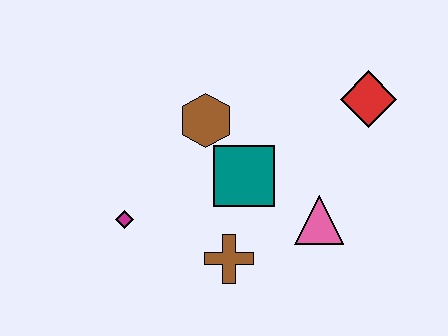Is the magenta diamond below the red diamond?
Yes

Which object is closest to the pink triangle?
The teal square is closest to the pink triangle.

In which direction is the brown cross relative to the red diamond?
The brown cross is below the red diamond.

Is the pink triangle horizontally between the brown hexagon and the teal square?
No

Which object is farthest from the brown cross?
The red diamond is farthest from the brown cross.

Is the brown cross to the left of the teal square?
Yes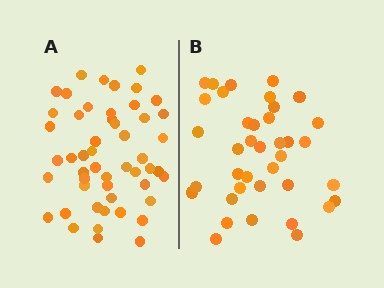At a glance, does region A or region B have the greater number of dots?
Region A (the left region) has more dots.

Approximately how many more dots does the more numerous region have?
Region A has approximately 15 more dots than region B.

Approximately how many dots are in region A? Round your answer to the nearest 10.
About 50 dots. (The exact count is 51, which rounds to 50.)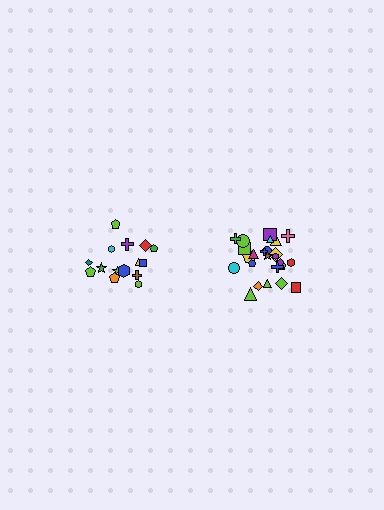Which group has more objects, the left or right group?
The right group.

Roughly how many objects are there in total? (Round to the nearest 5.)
Roughly 40 objects in total.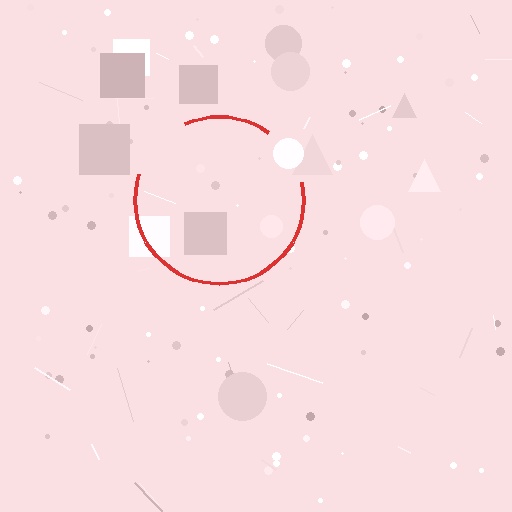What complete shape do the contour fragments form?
The contour fragments form a circle.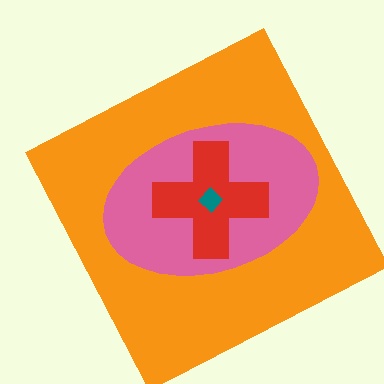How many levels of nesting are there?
4.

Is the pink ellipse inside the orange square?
Yes.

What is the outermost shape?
The orange square.